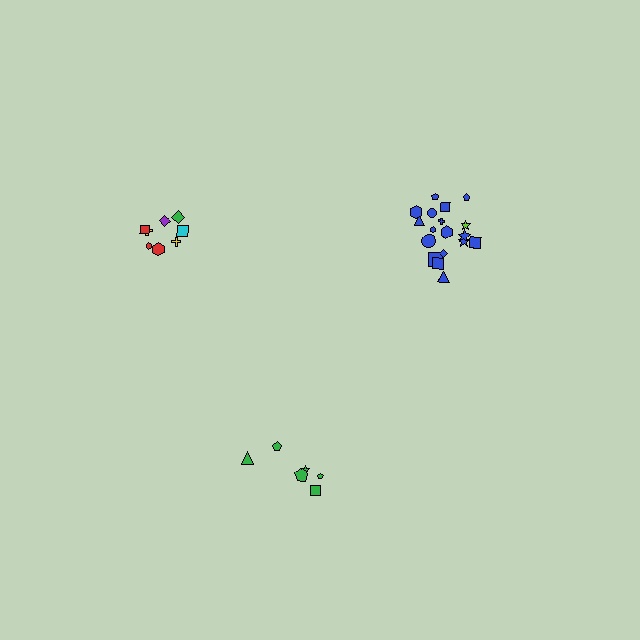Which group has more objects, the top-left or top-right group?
The top-right group.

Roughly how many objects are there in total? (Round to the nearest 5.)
Roughly 30 objects in total.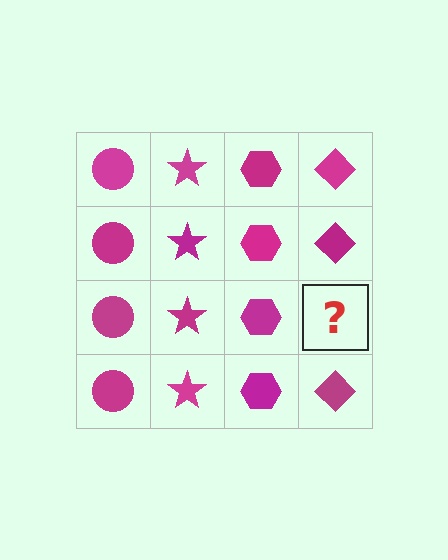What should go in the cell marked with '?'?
The missing cell should contain a magenta diamond.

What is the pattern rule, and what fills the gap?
The rule is that each column has a consistent shape. The gap should be filled with a magenta diamond.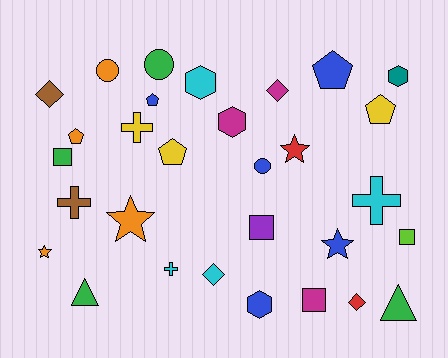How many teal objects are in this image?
There is 1 teal object.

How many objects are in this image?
There are 30 objects.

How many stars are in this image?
There are 4 stars.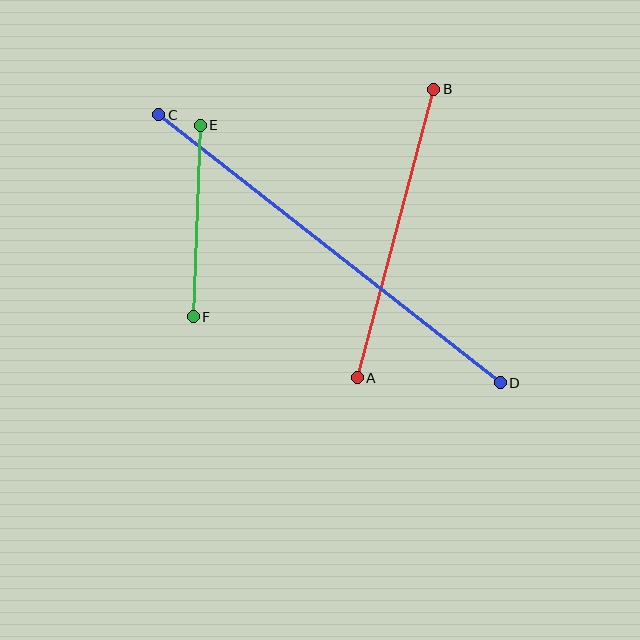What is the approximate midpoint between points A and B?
The midpoint is at approximately (395, 234) pixels.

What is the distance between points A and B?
The distance is approximately 298 pixels.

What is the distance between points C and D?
The distance is approximately 434 pixels.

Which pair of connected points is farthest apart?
Points C and D are farthest apart.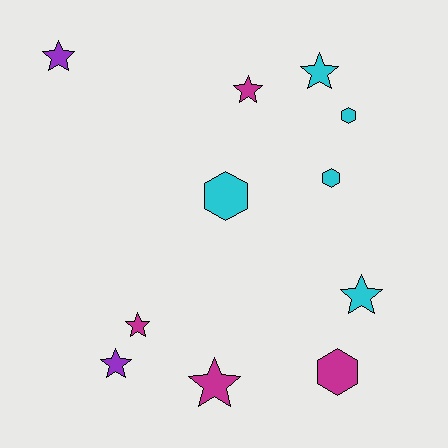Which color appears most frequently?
Cyan, with 5 objects.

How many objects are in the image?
There are 11 objects.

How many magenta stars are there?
There are 3 magenta stars.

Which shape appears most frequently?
Star, with 7 objects.